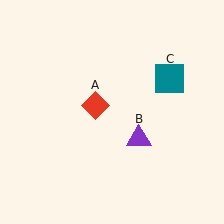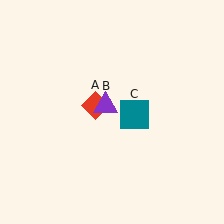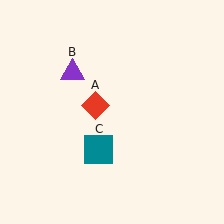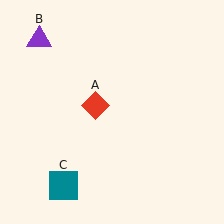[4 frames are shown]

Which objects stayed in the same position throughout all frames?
Red diamond (object A) remained stationary.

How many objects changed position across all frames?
2 objects changed position: purple triangle (object B), teal square (object C).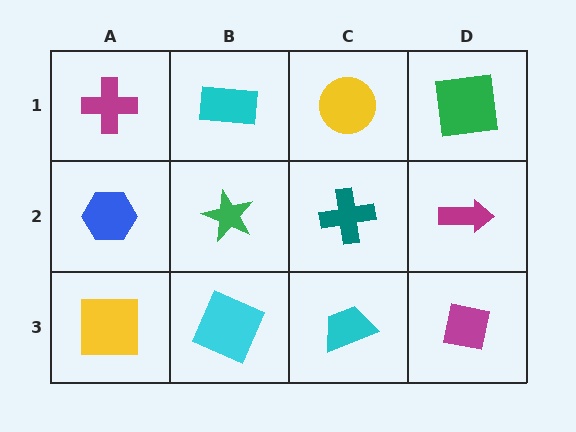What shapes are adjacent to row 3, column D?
A magenta arrow (row 2, column D), a cyan trapezoid (row 3, column C).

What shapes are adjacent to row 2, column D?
A green square (row 1, column D), a magenta square (row 3, column D), a teal cross (row 2, column C).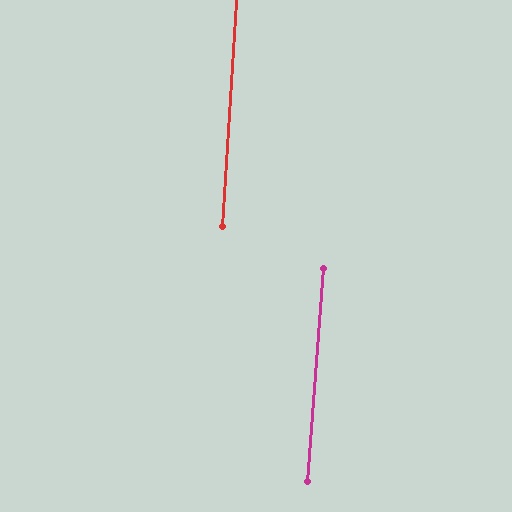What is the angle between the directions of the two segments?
Approximately 1 degree.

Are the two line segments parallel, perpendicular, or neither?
Parallel — their directions differ by only 0.8°.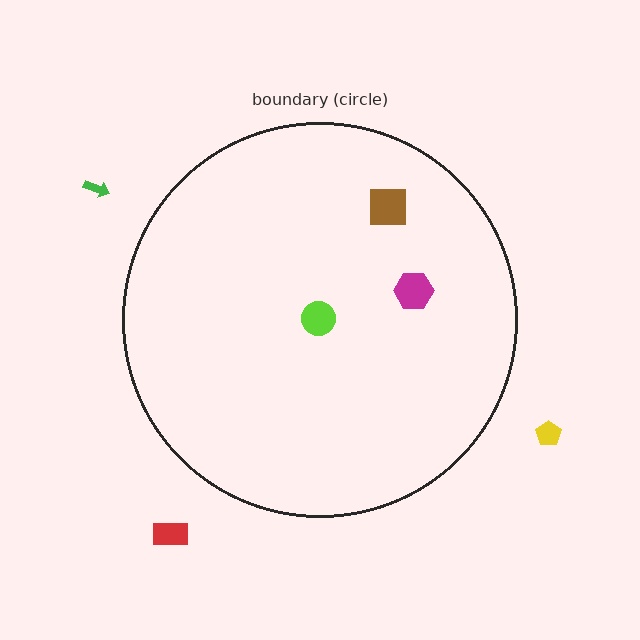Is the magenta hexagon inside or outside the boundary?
Inside.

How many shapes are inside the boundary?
3 inside, 3 outside.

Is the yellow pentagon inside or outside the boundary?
Outside.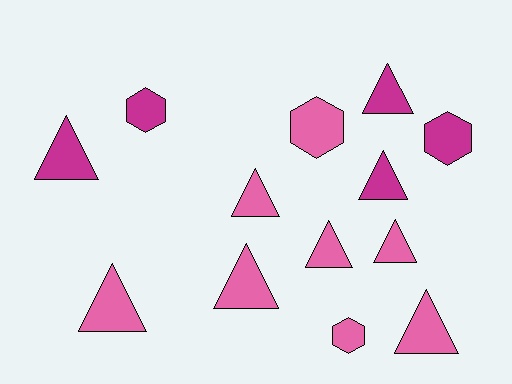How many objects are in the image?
There are 13 objects.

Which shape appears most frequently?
Triangle, with 9 objects.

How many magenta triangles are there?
There are 3 magenta triangles.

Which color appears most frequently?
Pink, with 8 objects.